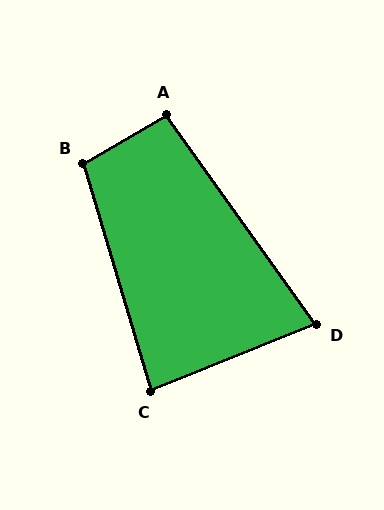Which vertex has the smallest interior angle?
D, at approximately 76 degrees.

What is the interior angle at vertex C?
Approximately 85 degrees (acute).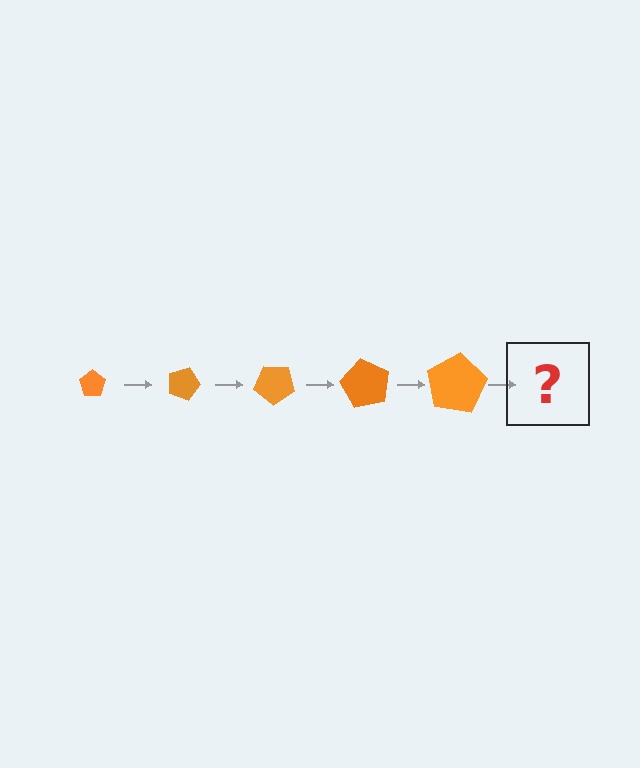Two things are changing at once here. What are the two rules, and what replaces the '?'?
The two rules are that the pentagon grows larger each step and it rotates 20 degrees each step. The '?' should be a pentagon, larger than the previous one and rotated 100 degrees from the start.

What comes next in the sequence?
The next element should be a pentagon, larger than the previous one and rotated 100 degrees from the start.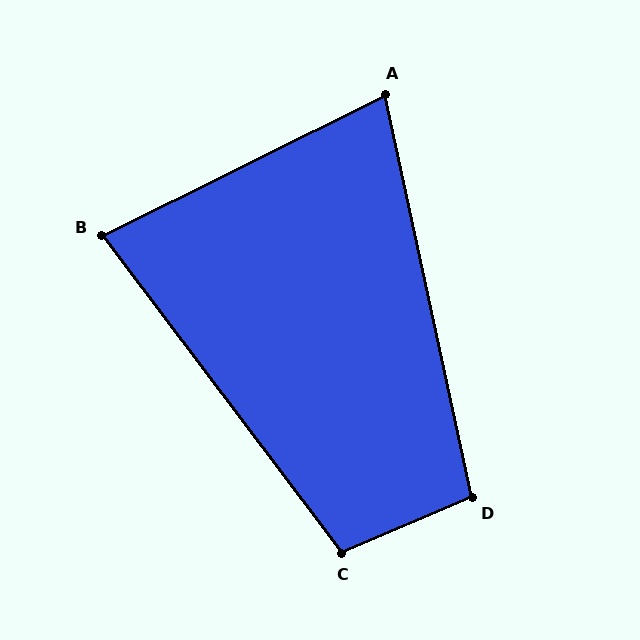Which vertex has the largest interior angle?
C, at approximately 104 degrees.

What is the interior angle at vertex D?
Approximately 101 degrees (obtuse).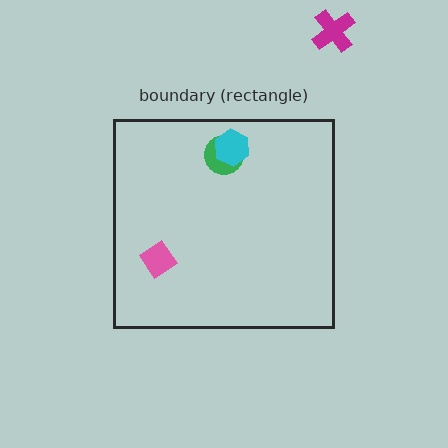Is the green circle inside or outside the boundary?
Inside.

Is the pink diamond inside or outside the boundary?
Inside.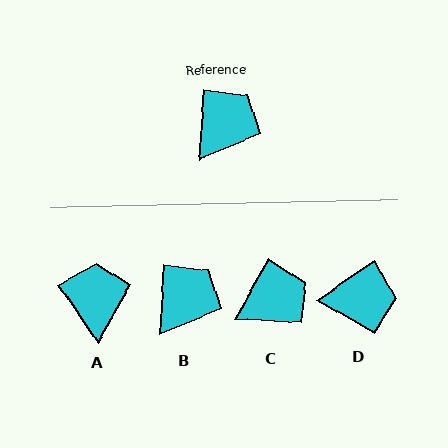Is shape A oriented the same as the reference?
No, it is off by about 38 degrees.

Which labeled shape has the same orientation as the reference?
B.